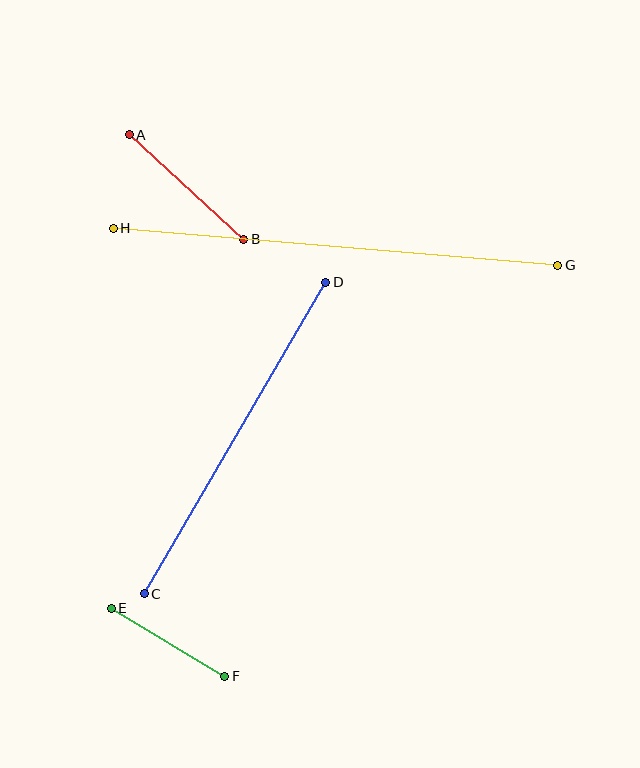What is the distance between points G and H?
The distance is approximately 446 pixels.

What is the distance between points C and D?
The distance is approximately 361 pixels.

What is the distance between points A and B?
The distance is approximately 155 pixels.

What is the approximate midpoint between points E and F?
The midpoint is at approximately (168, 642) pixels.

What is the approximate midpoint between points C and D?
The midpoint is at approximately (235, 438) pixels.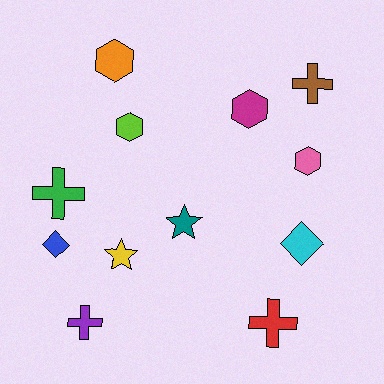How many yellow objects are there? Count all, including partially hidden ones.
There is 1 yellow object.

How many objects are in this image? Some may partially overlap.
There are 12 objects.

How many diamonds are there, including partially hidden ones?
There are 2 diamonds.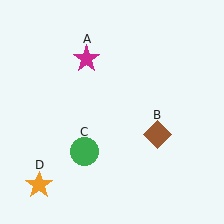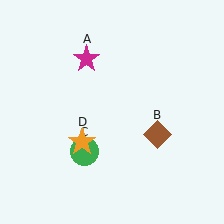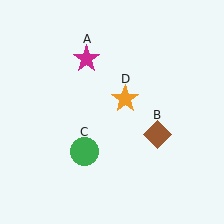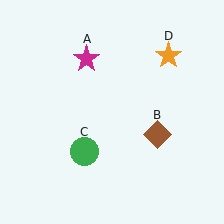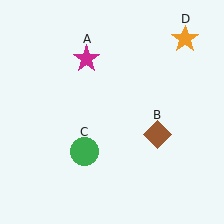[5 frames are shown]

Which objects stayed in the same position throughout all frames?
Magenta star (object A) and brown diamond (object B) and green circle (object C) remained stationary.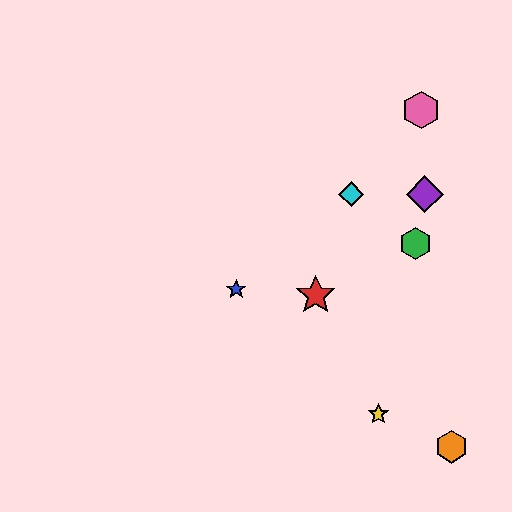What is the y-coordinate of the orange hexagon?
The orange hexagon is at y≈447.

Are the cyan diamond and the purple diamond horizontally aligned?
Yes, both are at y≈194.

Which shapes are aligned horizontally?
The purple diamond, the cyan diamond are aligned horizontally.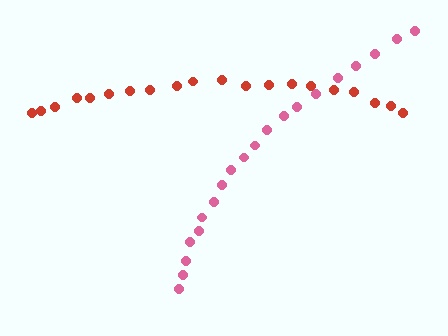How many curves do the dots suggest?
There are 2 distinct paths.